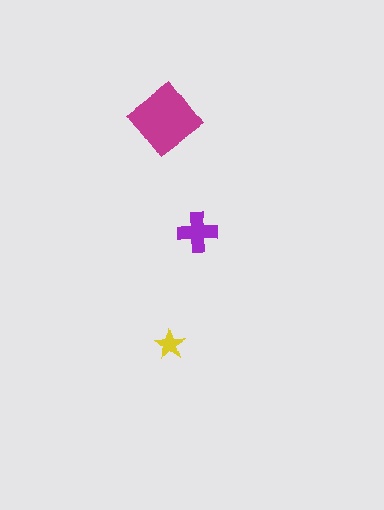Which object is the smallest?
The yellow star.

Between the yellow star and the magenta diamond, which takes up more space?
The magenta diamond.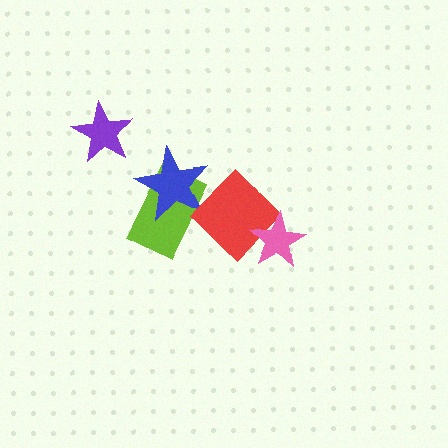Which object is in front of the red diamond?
The pink star is in front of the red diamond.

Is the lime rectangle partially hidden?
Yes, it is partially covered by another shape.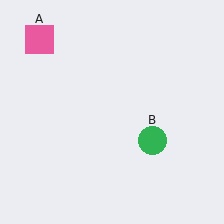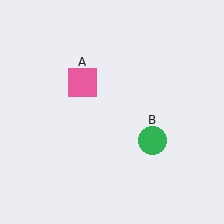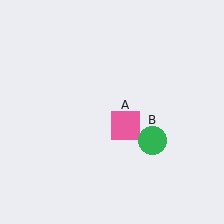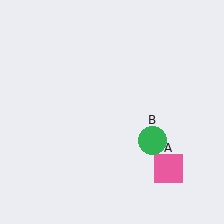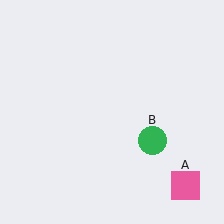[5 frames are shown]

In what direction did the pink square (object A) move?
The pink square (object A) moved down and to the right.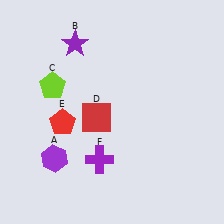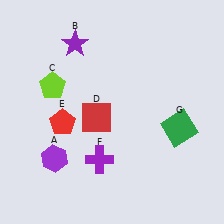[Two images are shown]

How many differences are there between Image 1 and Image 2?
There is 1 difference between the two images.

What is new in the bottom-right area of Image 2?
A green square (G) was added in the bottom-right area of Image 2.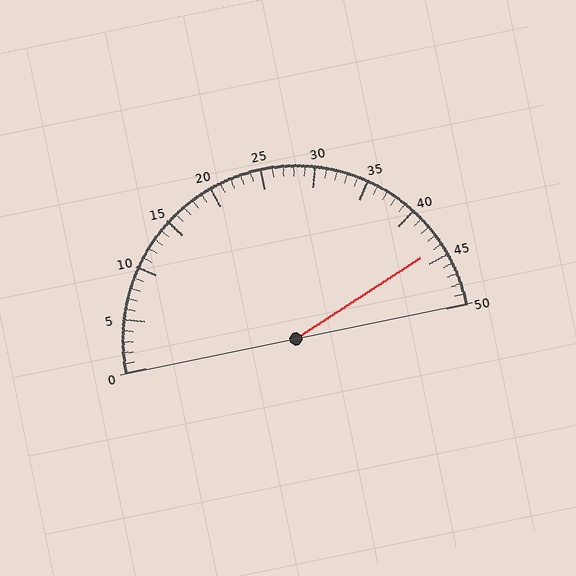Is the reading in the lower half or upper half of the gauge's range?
The reading is in the upper half of the range (0 to 50).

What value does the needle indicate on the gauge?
The needle indicates approximately 44.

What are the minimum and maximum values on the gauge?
The gauge ranges from 0 to 50.